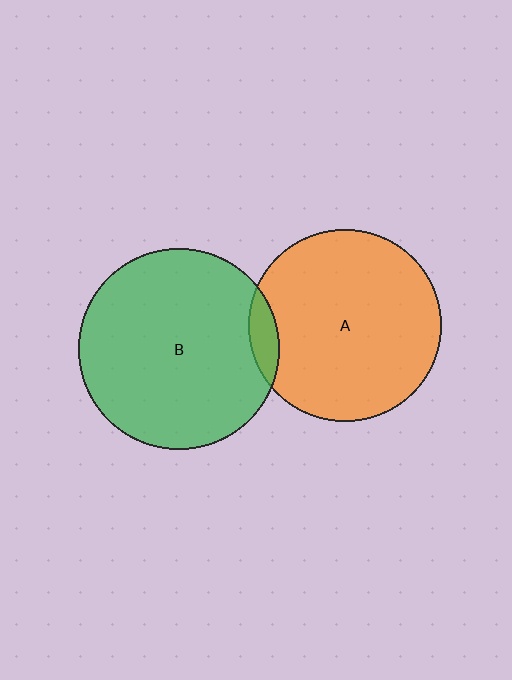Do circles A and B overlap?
Yes.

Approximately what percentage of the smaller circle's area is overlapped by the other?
Approximately 5%.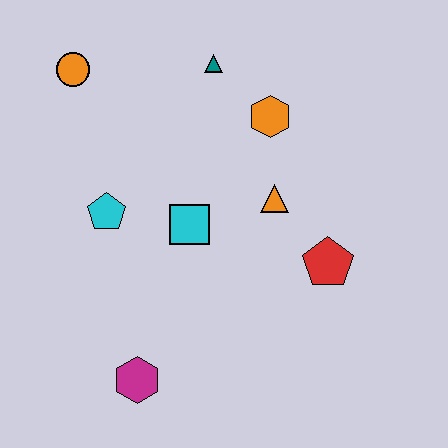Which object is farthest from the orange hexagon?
The magenta hexagon is farthest from the orange hexagon.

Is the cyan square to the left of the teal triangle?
Yes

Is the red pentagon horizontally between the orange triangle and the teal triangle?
No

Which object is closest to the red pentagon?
The orange triangle is closest to the red pentagon.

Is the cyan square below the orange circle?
Yes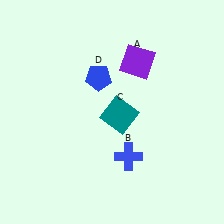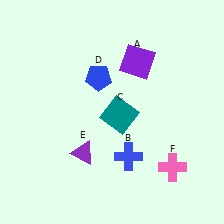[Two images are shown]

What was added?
A purple triangle (E), a pink cross (F) were added in Image 2.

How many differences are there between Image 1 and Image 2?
There are 2 differences between the two images.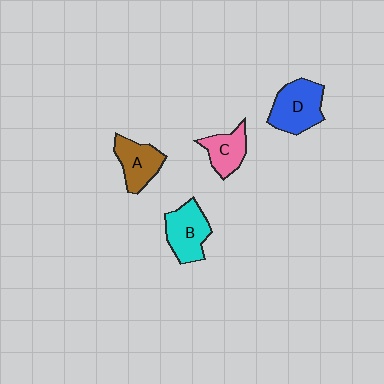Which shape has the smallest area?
Shape C (pink).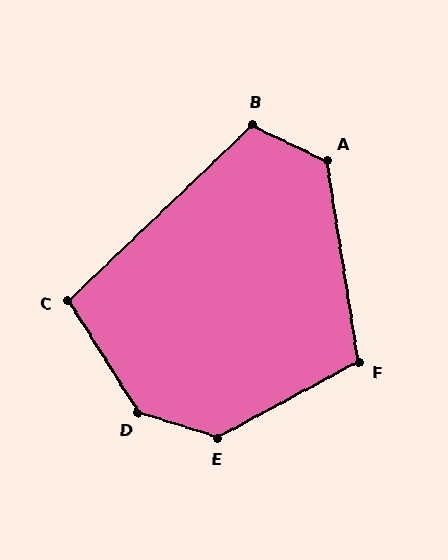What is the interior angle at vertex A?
Approximately 124 degrees (obtuse).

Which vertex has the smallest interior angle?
C, at approximately 101 degrees.